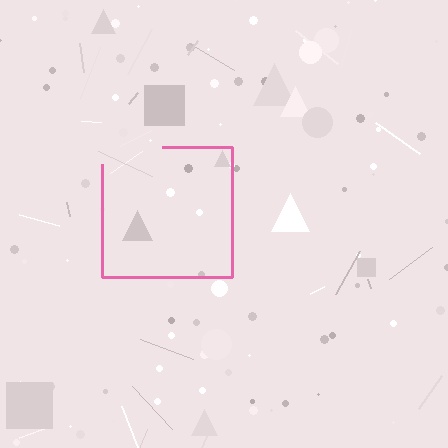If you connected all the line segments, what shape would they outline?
They would outline a square.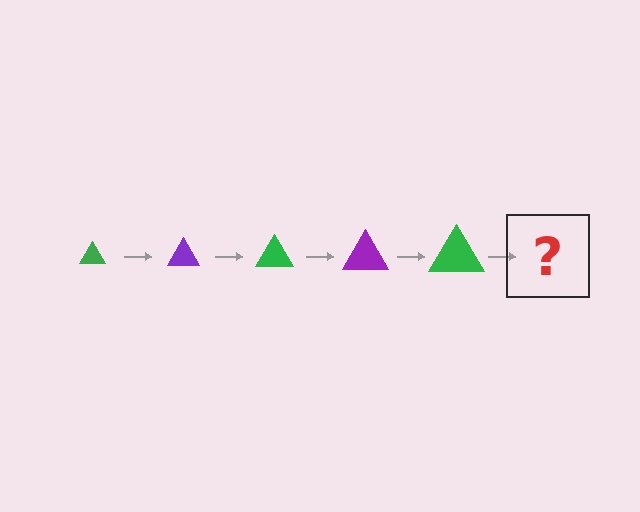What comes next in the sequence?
The next element should be a purple triangle, larger than the previous one.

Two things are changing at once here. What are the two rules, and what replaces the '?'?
The two rules are that the triangle grows larger each step and the color cycles through green and purple. The '?' should be a purple triangle, larger than the previous one.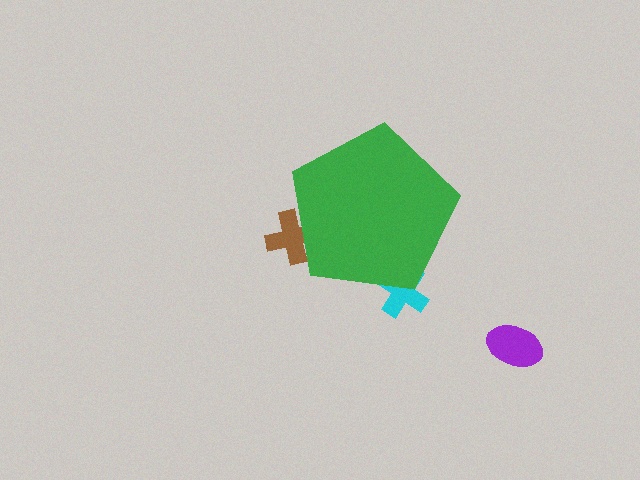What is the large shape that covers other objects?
A green pentagon.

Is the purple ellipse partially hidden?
No, the purple ellipse is fully visible.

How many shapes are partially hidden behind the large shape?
2 shapes are partially hidden.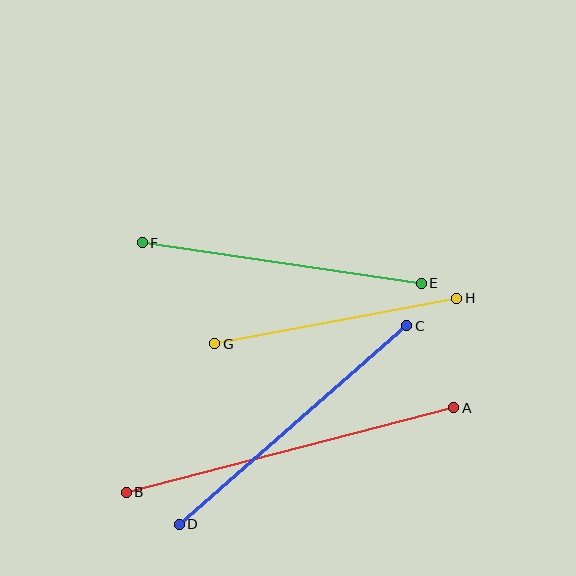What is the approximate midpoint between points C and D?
The midpoint is at approximately (293, 425) pixels.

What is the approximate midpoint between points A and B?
The midpoint is at approximately (290, 450) pixels.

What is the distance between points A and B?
The distance is approximately 338 pixels.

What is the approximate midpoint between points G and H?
The midpoint is at approximately (336, 321) pixels.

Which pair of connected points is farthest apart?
Points A and B are farthest apart.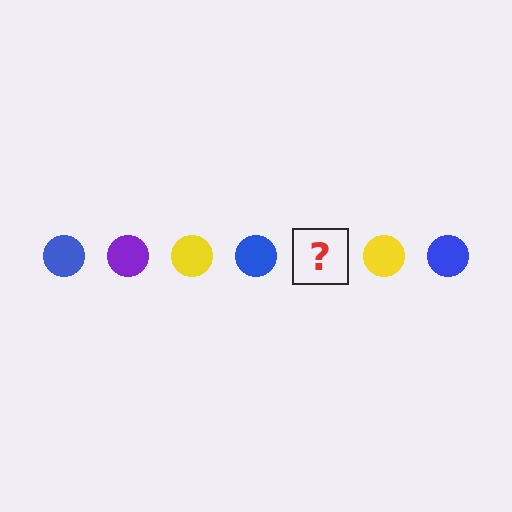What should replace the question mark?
The question mark should be replaced with a purple circle.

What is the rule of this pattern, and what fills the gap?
The rule is that the pattern cycles through blue, purple, yellow circles. The gap should be filled with a purple circle.